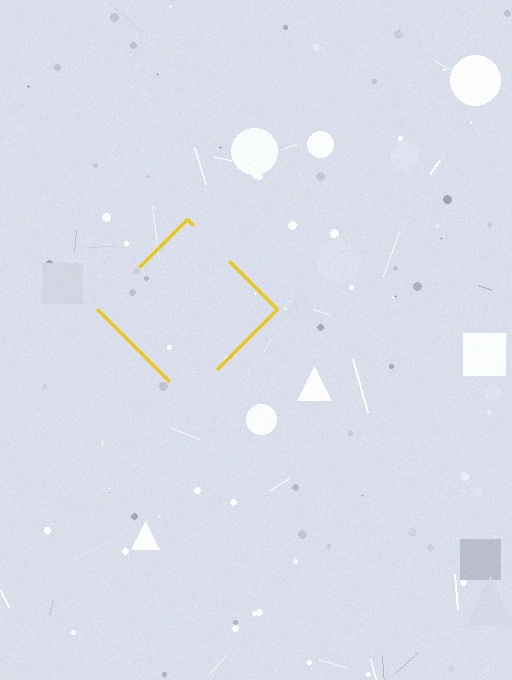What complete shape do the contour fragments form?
The contour fragments form a diamond.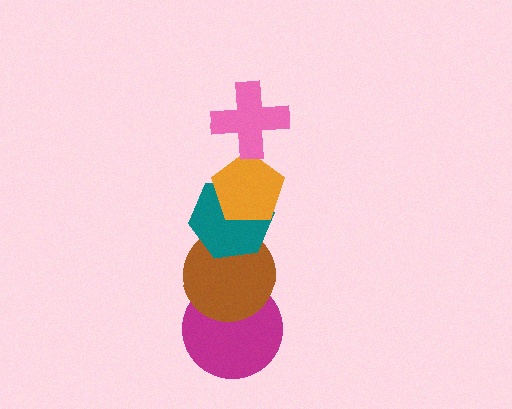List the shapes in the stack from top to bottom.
From top to bottom: the pink cross, the orange pentagon, the teal hexagon, the brown circle, the magenta circle.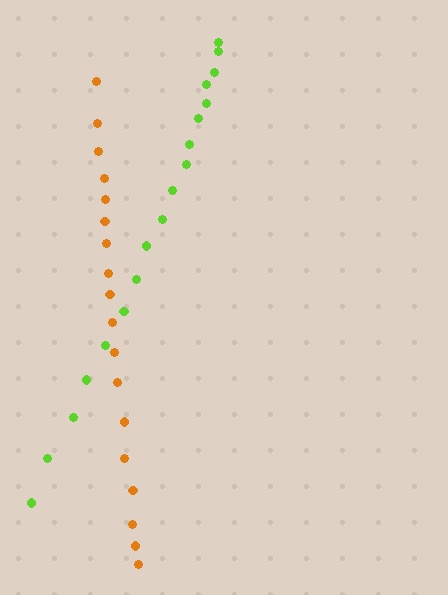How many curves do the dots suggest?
There are 2 distinct paths.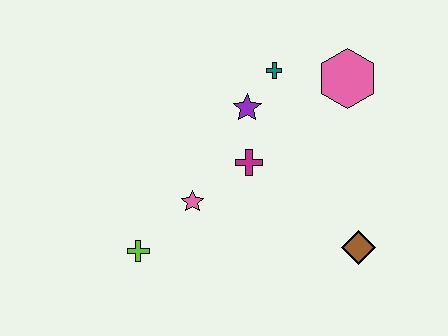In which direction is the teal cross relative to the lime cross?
The teal cross is above the lime cross.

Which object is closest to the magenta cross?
The purple star is closest to the magenta cross.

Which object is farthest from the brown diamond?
The lime cross is farthest from the brown diamond.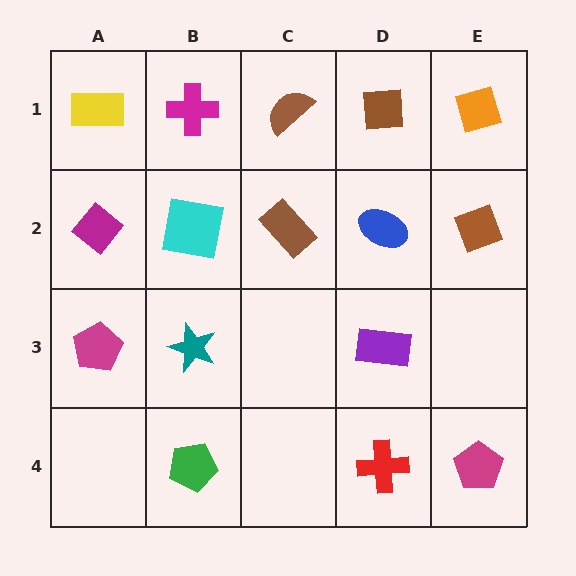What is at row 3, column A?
A magenta pentagon.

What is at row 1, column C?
A brown semicircle.